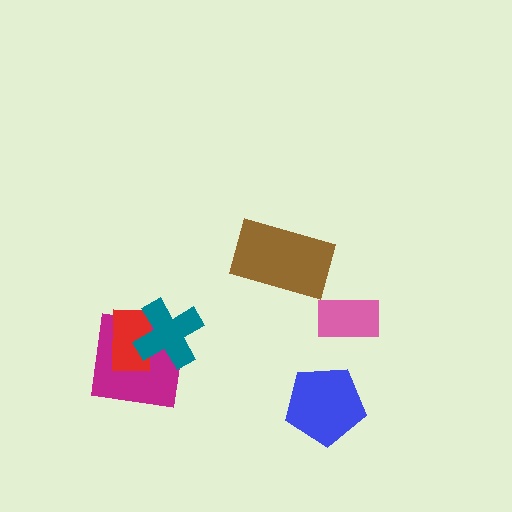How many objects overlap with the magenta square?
2 objects overlap with the magenta square.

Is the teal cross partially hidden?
No, no other shape covers it.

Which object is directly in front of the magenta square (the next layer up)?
The red rectangle is directly in front of the magenta square.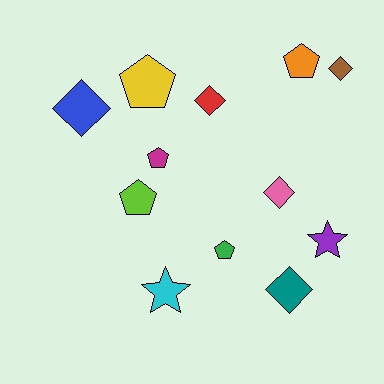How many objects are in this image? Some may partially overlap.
There are 12 objects.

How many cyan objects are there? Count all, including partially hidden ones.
There is 1 cyan object.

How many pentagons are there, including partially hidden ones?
There are 5 pentagons.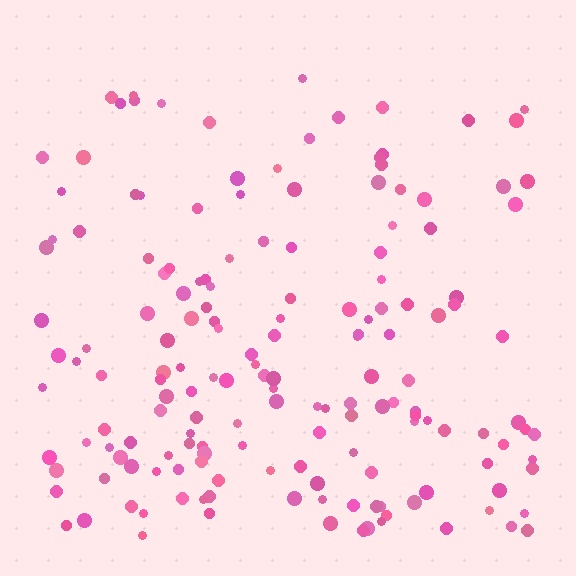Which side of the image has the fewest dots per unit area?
The top.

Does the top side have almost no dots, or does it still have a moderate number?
Still a moderate number, just noticeably fewer than the bottom.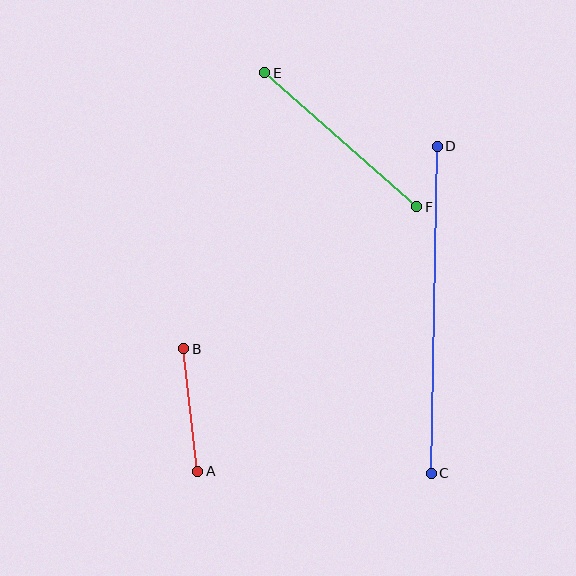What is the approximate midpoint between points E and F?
The midpoint is at approximately (341, 140) pixels.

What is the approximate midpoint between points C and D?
The midpoint is at approximately (434, 310) pixels.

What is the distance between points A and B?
The distance is approximately 123 pixels.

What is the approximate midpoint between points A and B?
The midpoint is at approximately (191, 410) pixels.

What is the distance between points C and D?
The distance is approximately 327 pixels.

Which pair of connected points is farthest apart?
Points C and D are farthest apart.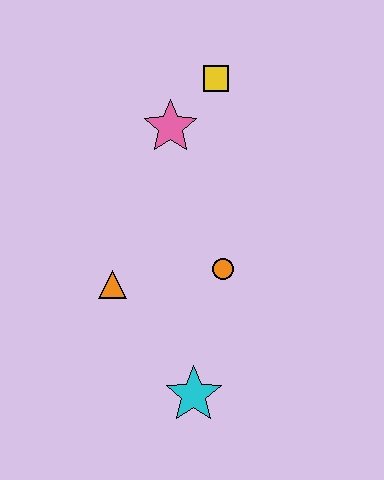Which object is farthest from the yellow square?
The cyan star is farthest from the yellow square.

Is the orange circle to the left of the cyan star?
No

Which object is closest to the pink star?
The yellow square is closest to the pink star.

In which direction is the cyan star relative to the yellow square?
The cyan star is below the yellow square.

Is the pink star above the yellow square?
No